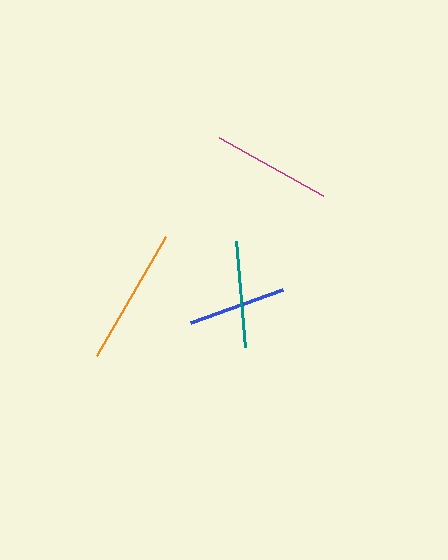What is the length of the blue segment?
The blue segment is approximately 98 pixels long.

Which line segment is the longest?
The orange line is the longest at approximately 137 pixels.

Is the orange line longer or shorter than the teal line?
The orange line is longer than the teal line.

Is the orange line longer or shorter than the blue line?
The orange line is longer than the blue line.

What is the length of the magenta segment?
The magenta segment is approximately 120 pixels long.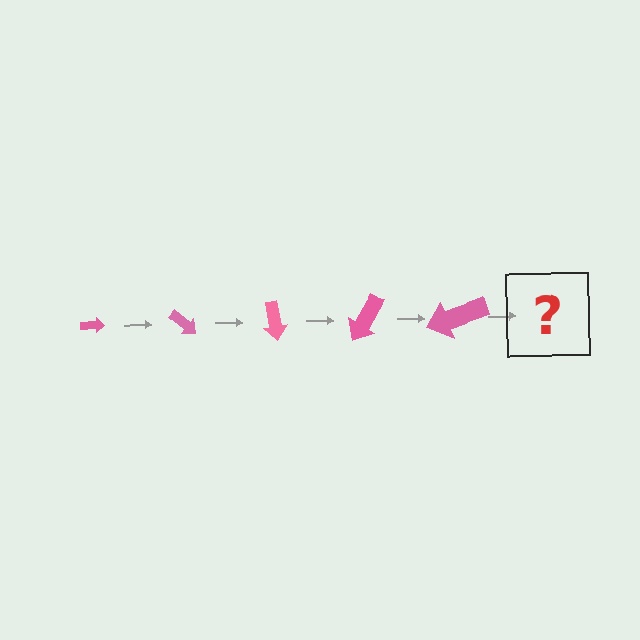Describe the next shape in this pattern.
It should be an arrow, larger than the previous one and rotated 200 degrees from the start.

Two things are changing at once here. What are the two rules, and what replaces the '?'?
The two rules are that the arrow grows larger each step and it rotates 40 degrees each step. The '?' should be an arrow, larger than the previous one and rotated 200 degrees from the start.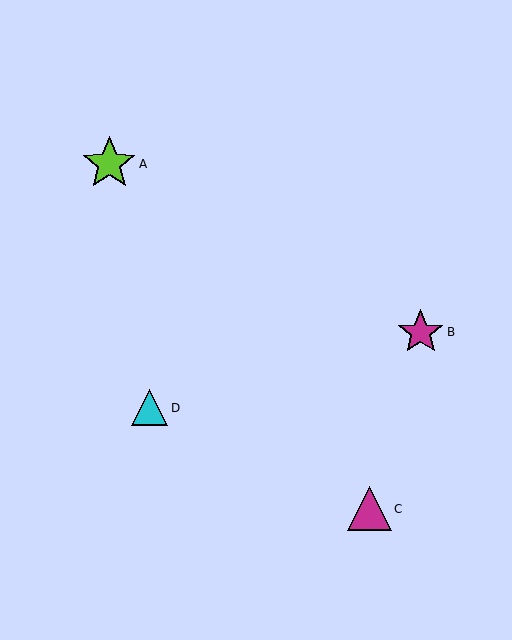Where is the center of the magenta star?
The center of the magenta star is at (421, 332).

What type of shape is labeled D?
Shape D is a cyan triangle.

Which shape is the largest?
The lime star (labeled A) is the largest.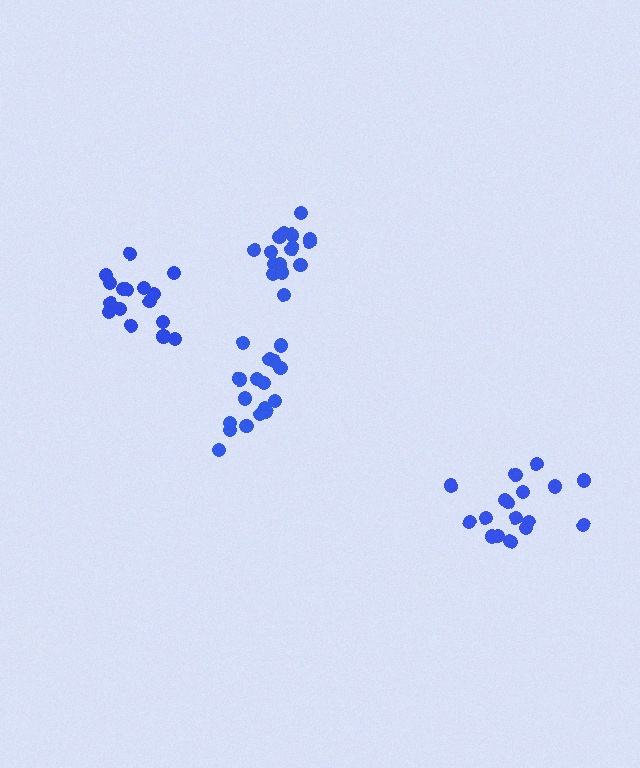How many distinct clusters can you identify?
There are 4 distinct clusters.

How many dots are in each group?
Group 1: 17 dots, Group 2: 17 dots, Group 3: 16 dots, Group 4: 17 dots (67 total).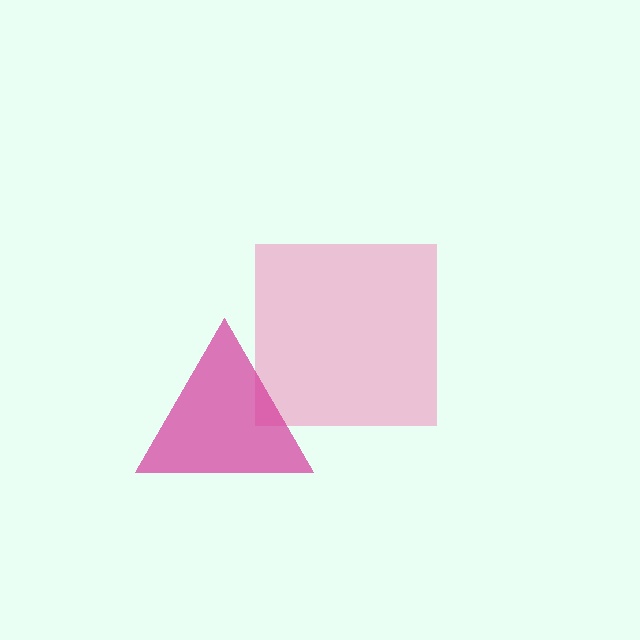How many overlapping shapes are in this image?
There are 2 overlapping shapes in the image.